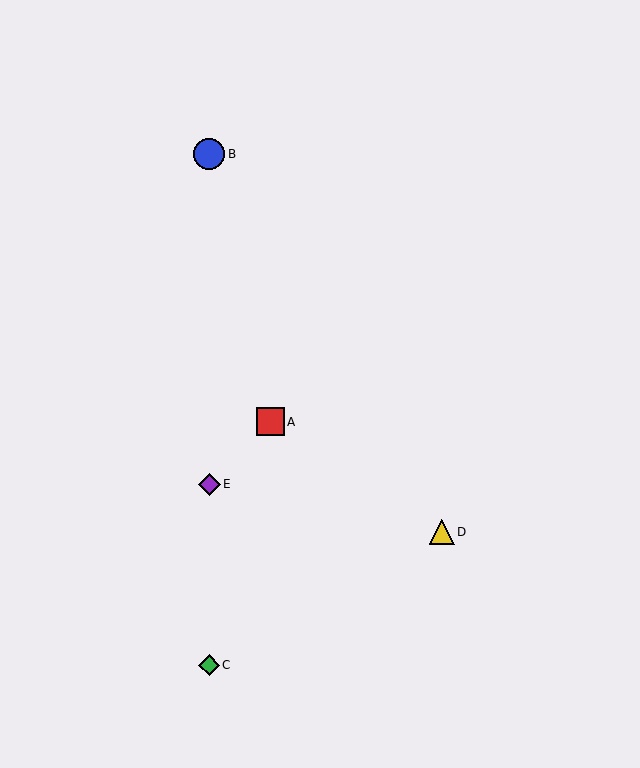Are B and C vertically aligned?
Yes, both are at x≈209.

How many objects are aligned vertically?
3 objects (B, C, E) are aligned vertically.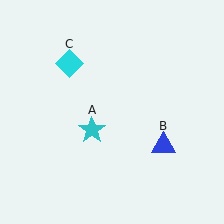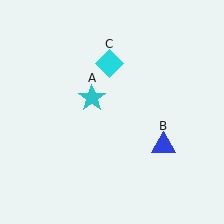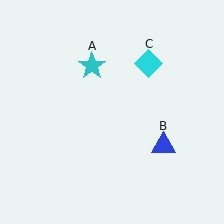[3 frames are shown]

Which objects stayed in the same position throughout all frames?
Blue triangle (object B) remained stationary.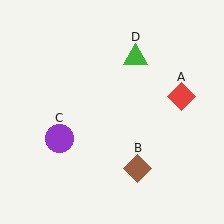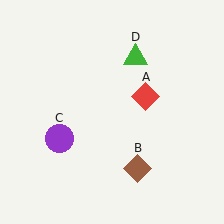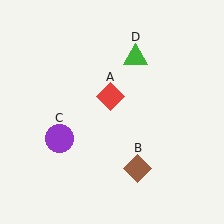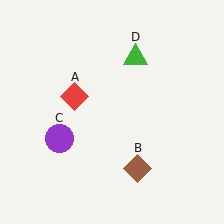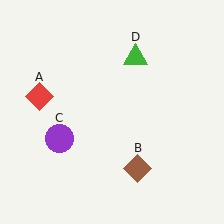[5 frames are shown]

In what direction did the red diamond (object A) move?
The red diamond (object A) moved left.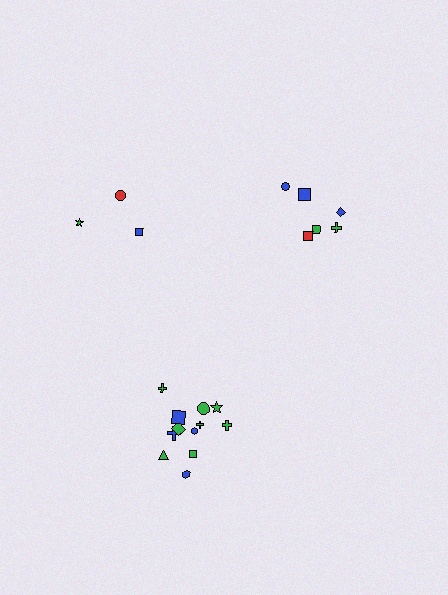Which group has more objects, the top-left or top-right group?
The top-right group.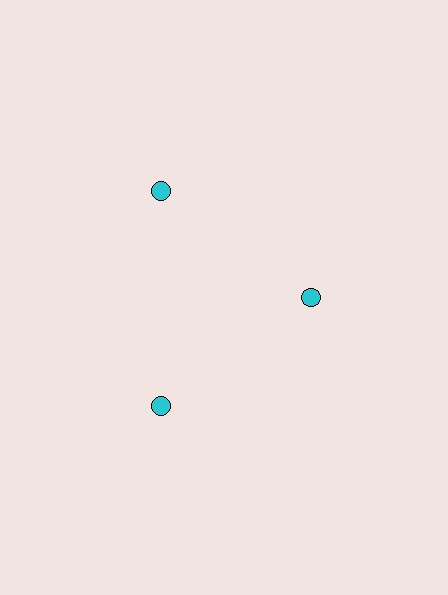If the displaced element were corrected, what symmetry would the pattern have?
It would have 3-fold rotational symmetry — the pattern would map onto itself every 120 degrees.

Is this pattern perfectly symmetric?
No. The 3 cyan circles are arranged in a ring, but one element near the 3 o'clock position is pulled inward toward the center, breaking the 3-fold rotational symmetry.